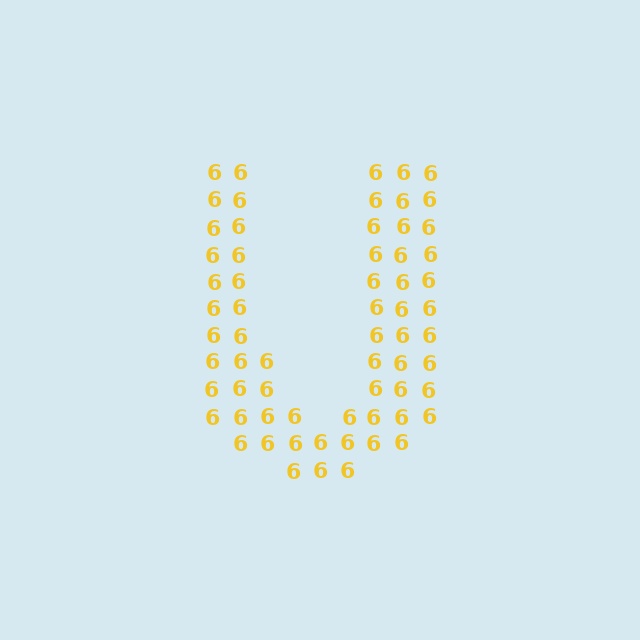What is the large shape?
The large shape is the letter U.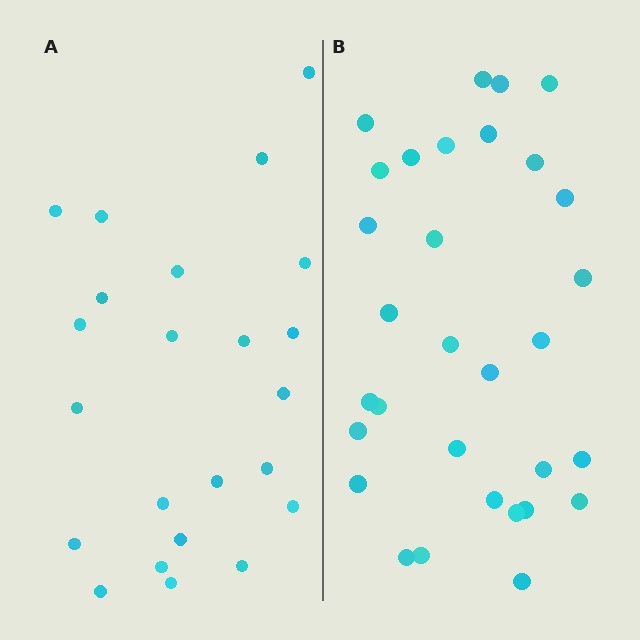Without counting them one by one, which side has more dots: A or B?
Region B (the right region) has more dots.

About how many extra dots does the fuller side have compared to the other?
Region B has roughly 8 or so more dots than region A.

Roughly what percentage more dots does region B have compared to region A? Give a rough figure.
About 35% more.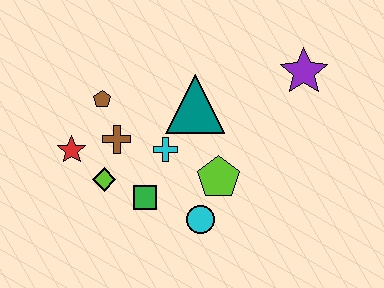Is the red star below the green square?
No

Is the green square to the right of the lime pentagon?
No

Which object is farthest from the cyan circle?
The purple star is farthest from the cyan circle.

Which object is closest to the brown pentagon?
The brown cross is closest to the brown pentagon.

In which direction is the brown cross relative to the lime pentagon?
The brown cross is to the left of the lime pentagon.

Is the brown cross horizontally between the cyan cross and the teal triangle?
No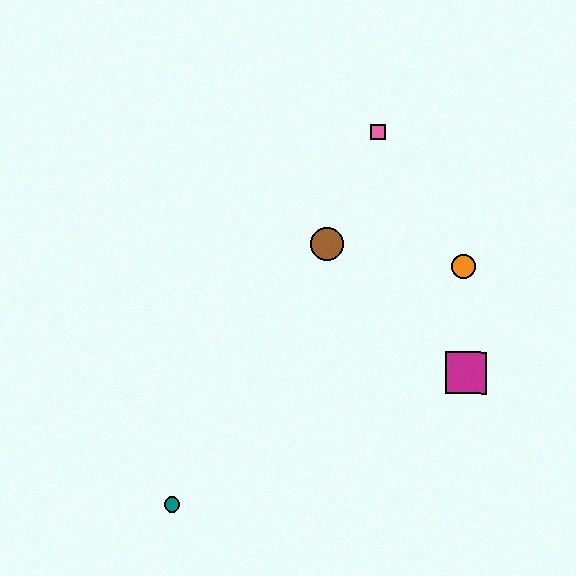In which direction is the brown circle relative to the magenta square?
The brown circle is to the left of the magenta square.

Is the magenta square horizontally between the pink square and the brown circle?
No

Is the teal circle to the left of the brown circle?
Yes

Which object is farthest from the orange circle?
The teal circle is farthest from the orange circle.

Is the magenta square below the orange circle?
Yes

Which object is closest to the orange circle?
The magenta square is closest to the orange circle.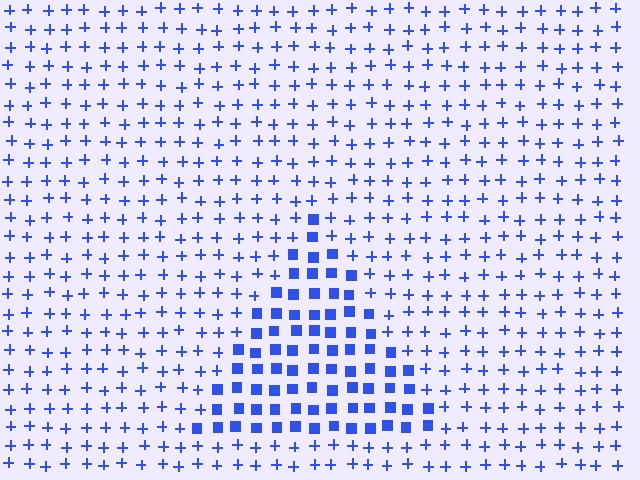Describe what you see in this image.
The image is filled with small blue elements arranged in a uniform grid. A triangle-shaped region contains squares, while the surrounding area contains plus signs. The boundary is defined purely by the change in element shape.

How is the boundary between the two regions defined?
The boundary is defined by a change in element shape: squares inside vs. plus signs outside. All elements share the same color and spacing.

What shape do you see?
I see a triangle.